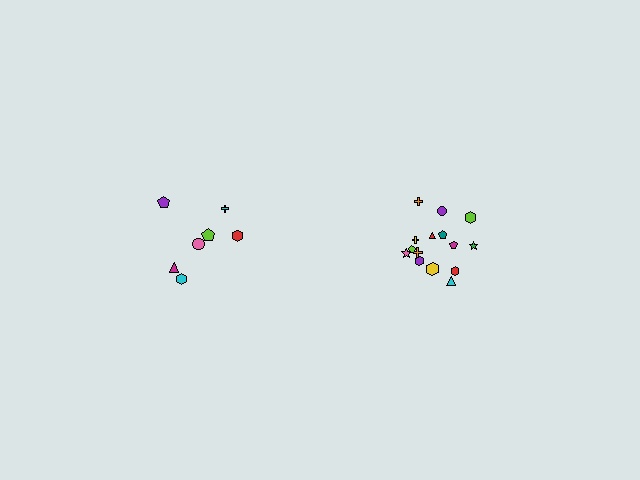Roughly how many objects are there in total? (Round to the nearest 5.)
Roughly 20 objects in total.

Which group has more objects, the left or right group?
The right group.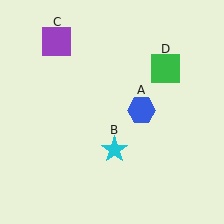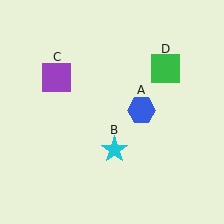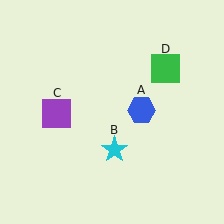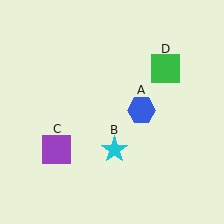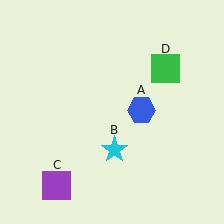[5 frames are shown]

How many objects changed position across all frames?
1 object changed position: purple square (object C).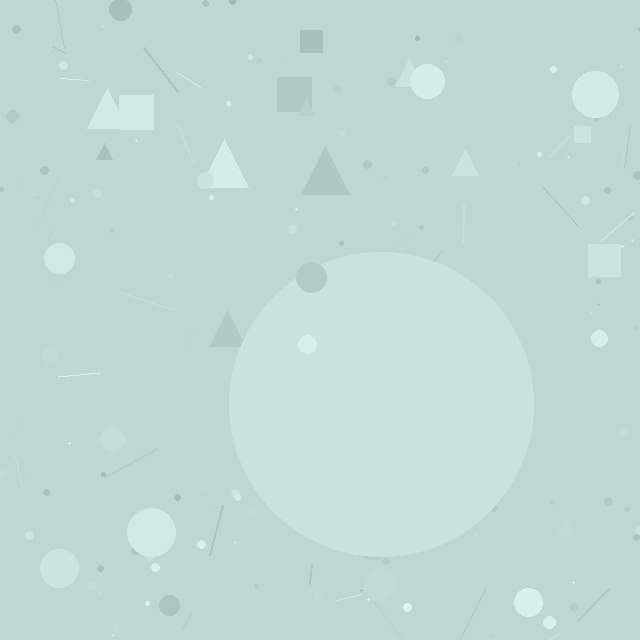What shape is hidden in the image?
A circle is hidden in the image.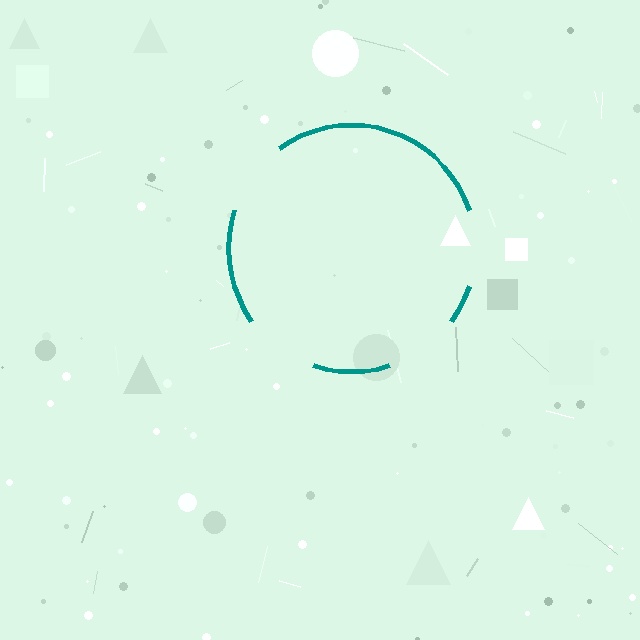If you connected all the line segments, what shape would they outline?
They would outline a circle.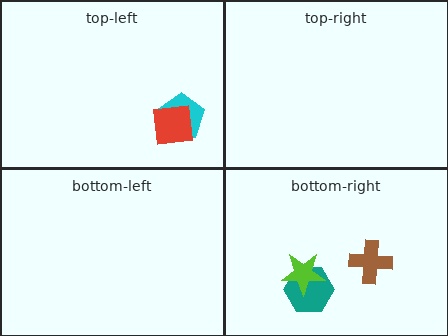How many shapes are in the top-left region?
2.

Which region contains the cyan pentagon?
The top-left region.